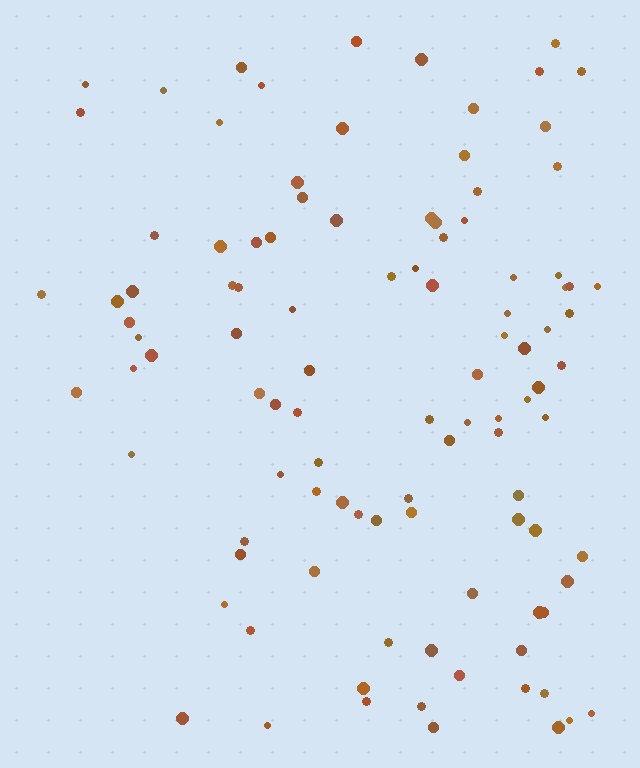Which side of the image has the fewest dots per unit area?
The left.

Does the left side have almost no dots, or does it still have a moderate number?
Still a moderate number, just noticeably fewer than the right.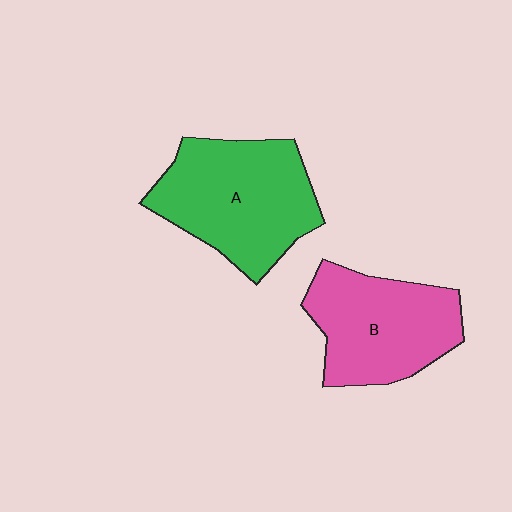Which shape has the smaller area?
Shape B (pink).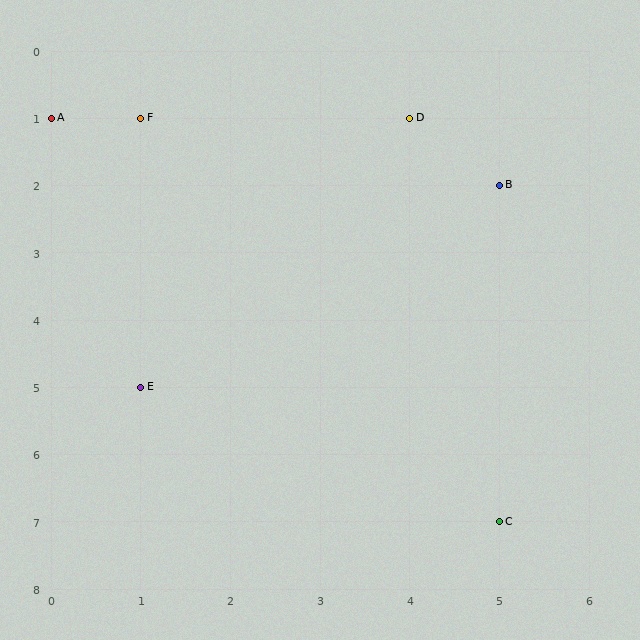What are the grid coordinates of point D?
Point D is at grid coordinates (4, 1).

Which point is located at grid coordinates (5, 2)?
Point B is at (5, 2).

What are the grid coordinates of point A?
Point A is at grid coordinates (0, 1).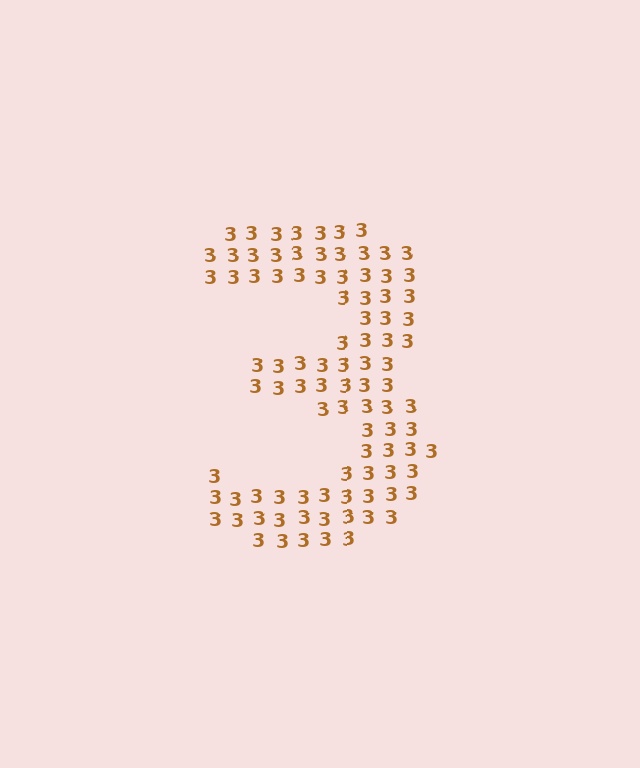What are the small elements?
The small elements are digit 3's.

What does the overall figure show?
The overall figure shows the digit 3.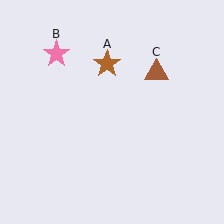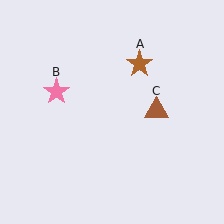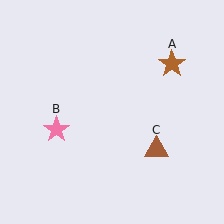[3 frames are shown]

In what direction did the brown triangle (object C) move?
The brown triangle (object C) moved down.